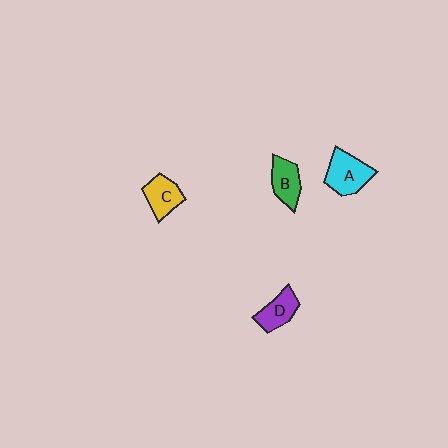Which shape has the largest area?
Shape A (cyan).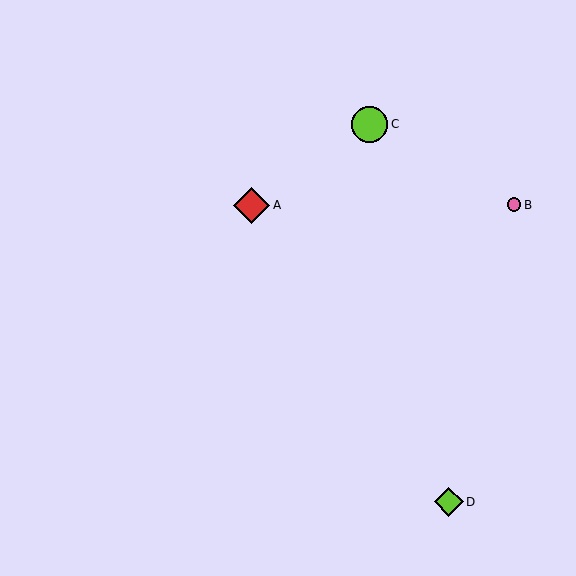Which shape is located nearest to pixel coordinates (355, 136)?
The lime circle (labeled C) at (370, 124) is nearest to that location.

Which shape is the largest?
The lime circle (labeled C) is the largest.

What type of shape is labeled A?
Shape A is a red diamond.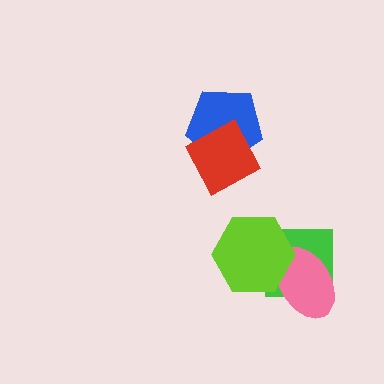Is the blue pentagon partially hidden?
Yes, it is partially covered by another shape.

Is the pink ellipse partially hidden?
Yes, it is partially covered by another shape.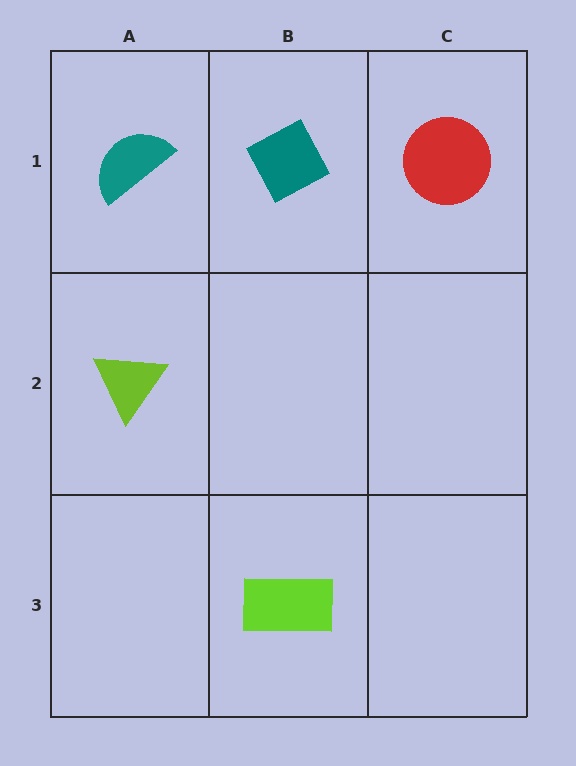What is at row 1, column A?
A teal semicircle.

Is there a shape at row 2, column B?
No, that cell is empty.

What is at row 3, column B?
A lime rectangle.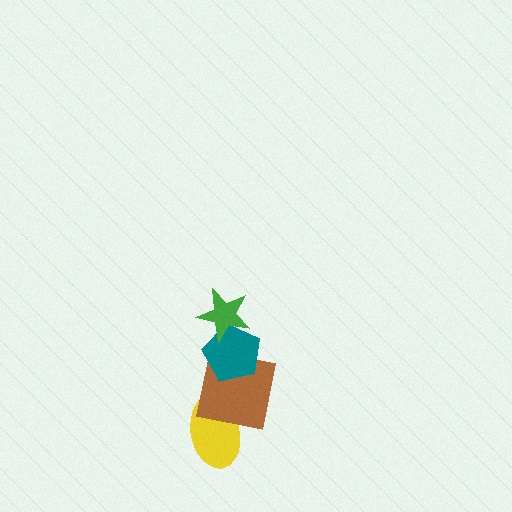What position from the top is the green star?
The green star is 1st from the top.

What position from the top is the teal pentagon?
The teal pentagon is 2nd from the top.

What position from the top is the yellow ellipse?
The yellow ellipse is 4th from the top.